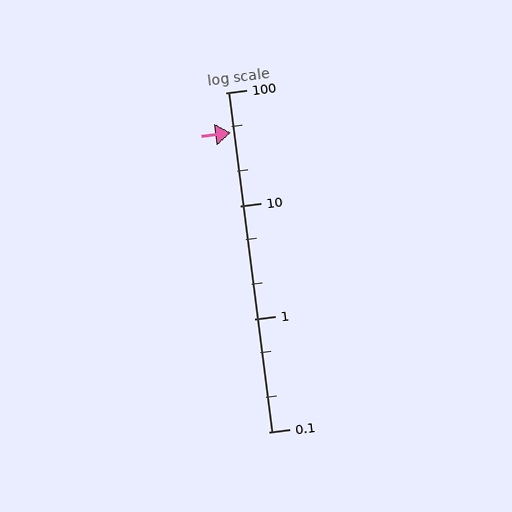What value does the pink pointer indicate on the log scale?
The pointer indicates approximately 44.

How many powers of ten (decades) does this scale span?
The scale spans 3 decades, from 0.1 to 100.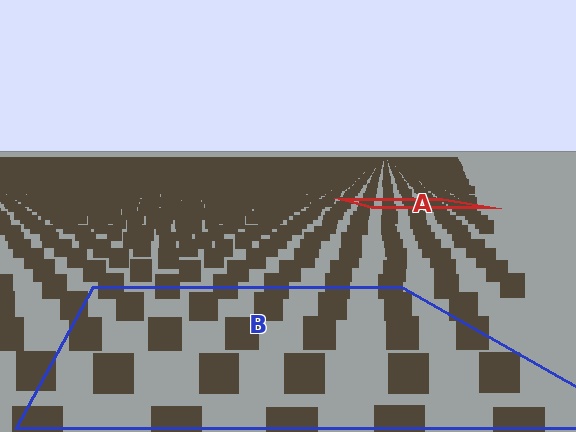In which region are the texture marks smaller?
The texture marks are smaller in region A, because it is farther away.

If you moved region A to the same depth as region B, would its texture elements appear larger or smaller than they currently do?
They would appear larger. At a closer depth, the same texture elements are projected at a bigger on-screen size.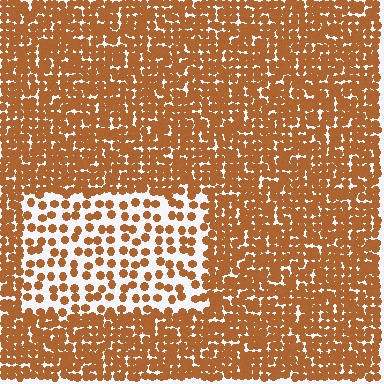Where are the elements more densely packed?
The elements are more densely packed outside the rectangle boundary.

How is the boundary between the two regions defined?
The boundary is defined by a change in element density (approximately 2.5x ratio). All elements are the same color, size, and shape.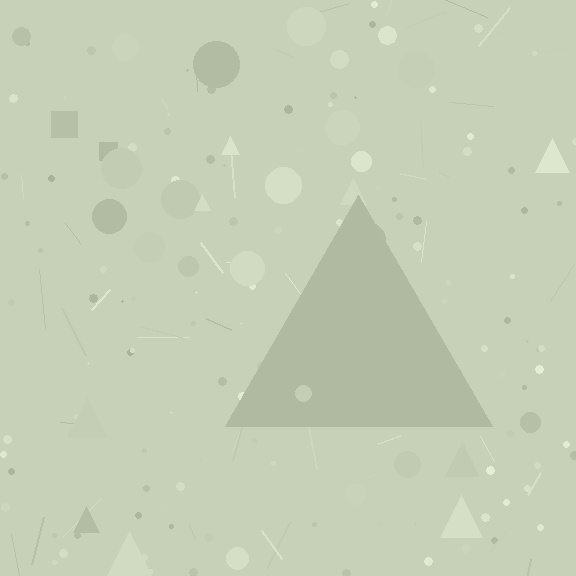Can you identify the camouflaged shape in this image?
The camouflaged shape is a triangle.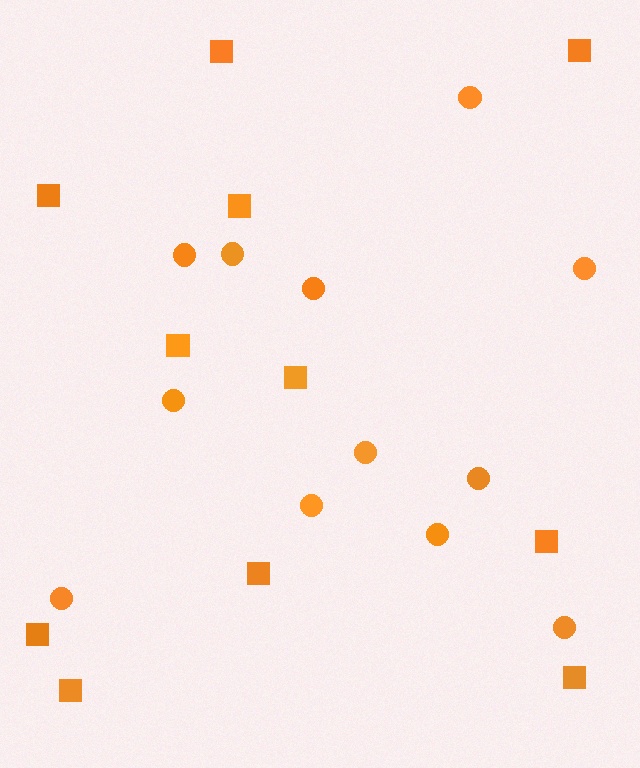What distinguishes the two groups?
There are 2 groups: one group of circles (12) and one group of squares (11).